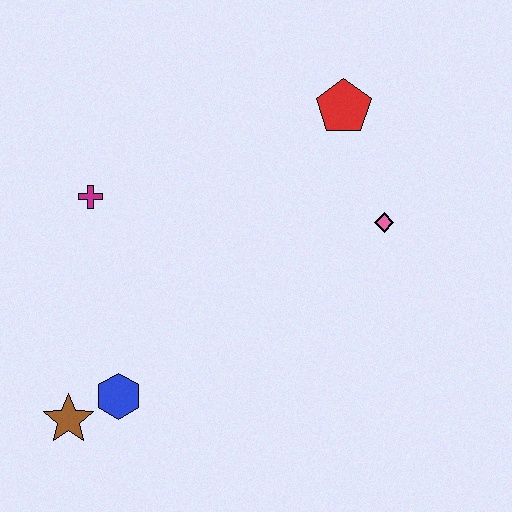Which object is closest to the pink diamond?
The red pentagon is closest to the pink diamond.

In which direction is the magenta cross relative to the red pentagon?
The magenta cross is to the left of the red pentagon.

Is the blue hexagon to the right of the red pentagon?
No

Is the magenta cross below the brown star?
No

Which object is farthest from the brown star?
The red pentagon is farthest from the brown star.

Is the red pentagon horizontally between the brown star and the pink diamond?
Yes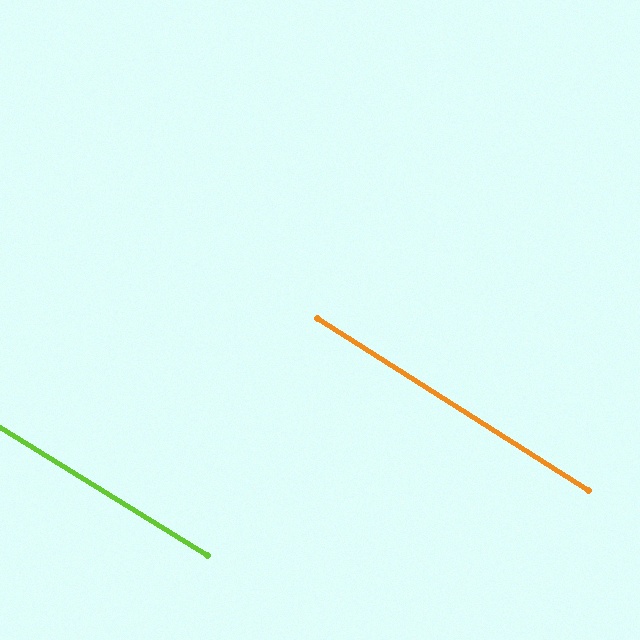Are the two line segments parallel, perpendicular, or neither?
Parallel — their directions differ by only 0.8°.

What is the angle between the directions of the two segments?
Approximately 1 degree.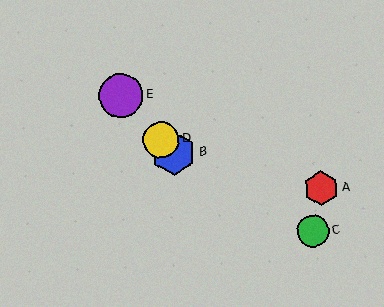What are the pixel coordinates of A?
Object A is at (322, 188).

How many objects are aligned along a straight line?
3 objects (B, D, E) are aligned along a straight line.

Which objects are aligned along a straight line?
Objects B, D, E are aligned along a straight line.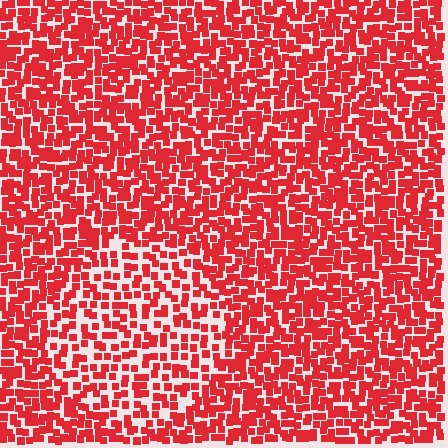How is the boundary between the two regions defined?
The boundary is defined by a change in element density (approximately 1.7x ratio). All elements are the same color, size, and shape.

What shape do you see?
I see a circle.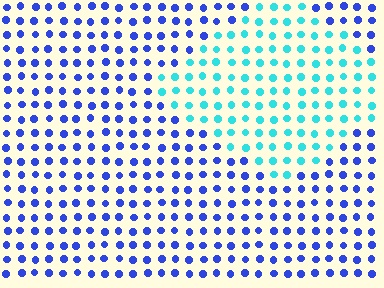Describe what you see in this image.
The image is filled with small blue elements in a uniform arrangement. A diamond-shaped region is visible where the elements are tinted to a slightly different hue, forming a subtle color boundary.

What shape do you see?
I see a diamond.